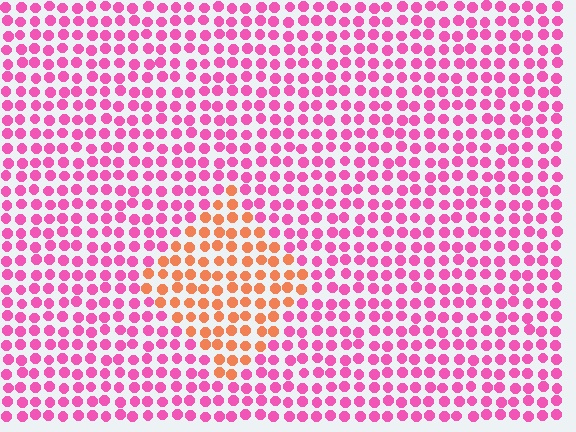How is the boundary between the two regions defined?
The boundary is defined purely by a slight shift in hue (about 54 degrees). Spacing, size, and orientation are identical on both sides.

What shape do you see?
I see a diamond.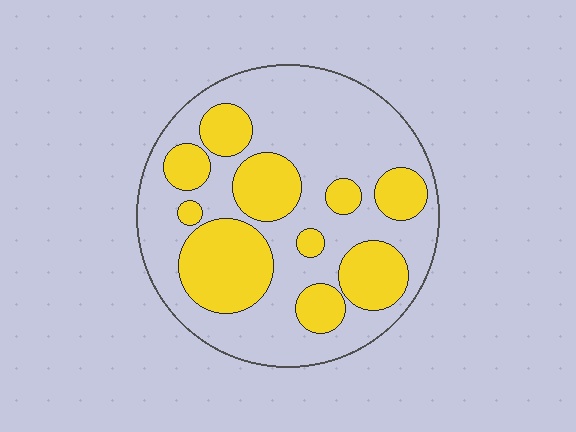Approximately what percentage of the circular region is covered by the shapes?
Approximately 35%.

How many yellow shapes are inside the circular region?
10.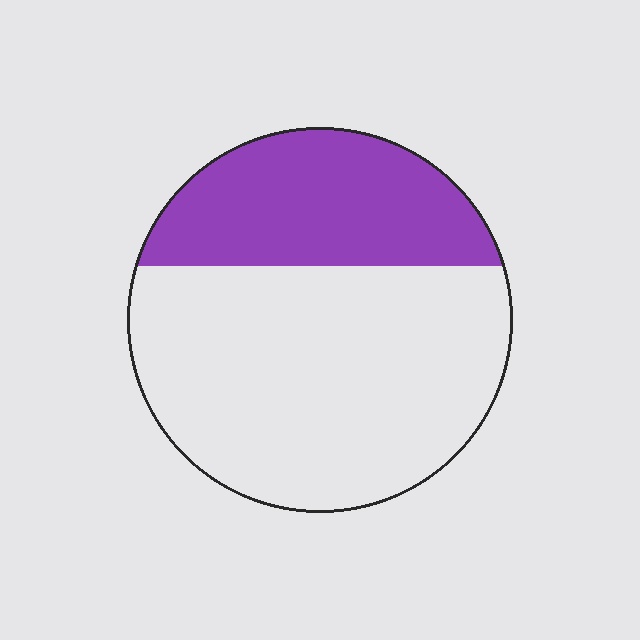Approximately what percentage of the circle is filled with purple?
Approximately 30%.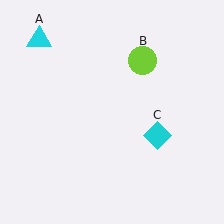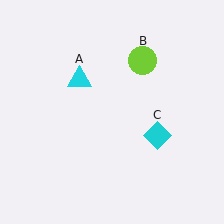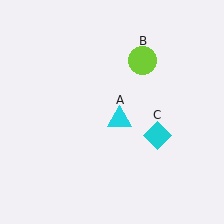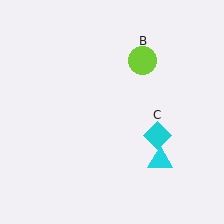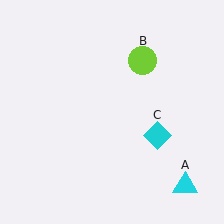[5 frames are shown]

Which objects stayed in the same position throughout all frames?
Lime circle (object B) and cyan diamond (object C) remained stationary.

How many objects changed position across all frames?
1 object changed position: cyan triangle (object A).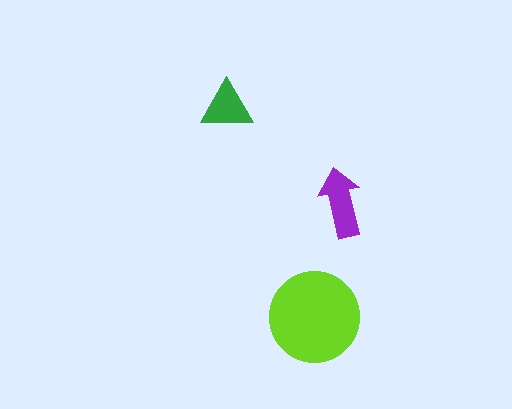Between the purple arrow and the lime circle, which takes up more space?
The lime circle.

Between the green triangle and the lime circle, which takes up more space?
The lime circle.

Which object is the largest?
The lime circle.